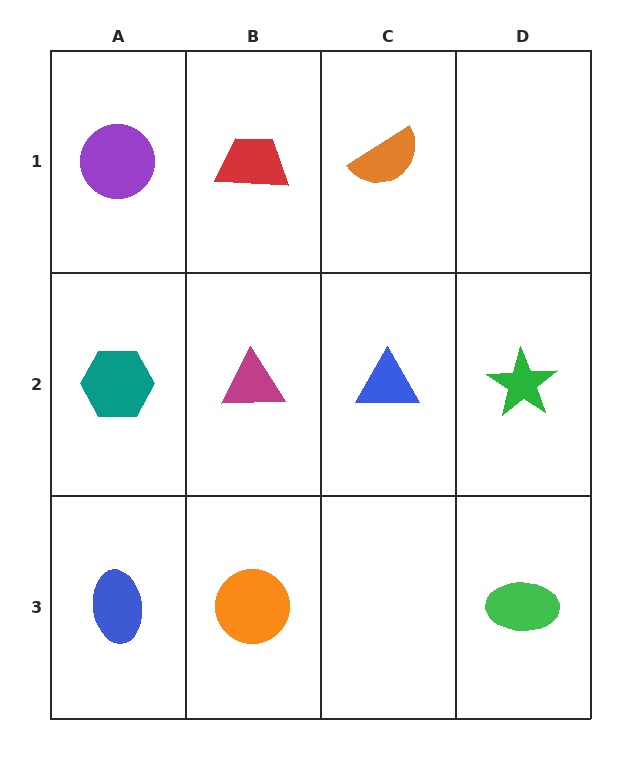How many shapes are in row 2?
4 shapes.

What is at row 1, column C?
An orange semicircle.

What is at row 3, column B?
An orange circle.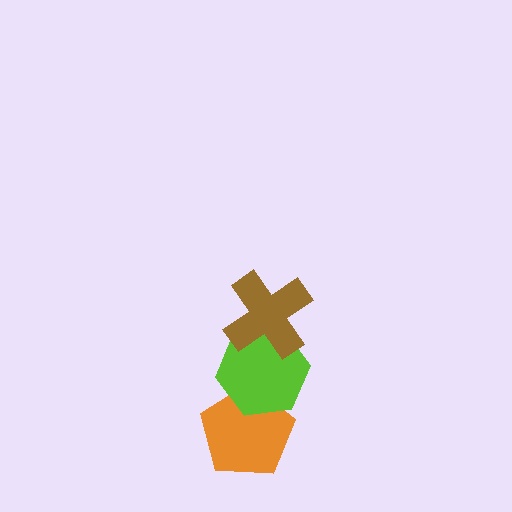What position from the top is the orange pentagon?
The orange pentagon is 3rd from the top.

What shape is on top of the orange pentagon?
The lime hexagon is on top of the orange pentagon.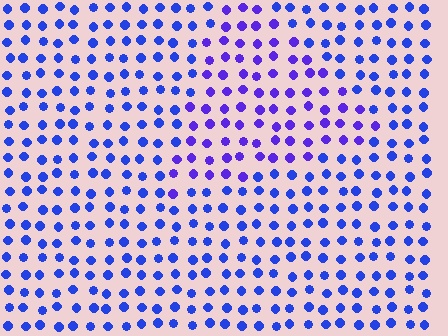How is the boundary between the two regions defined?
The boundary is defined purely by a slight shift in hue (about 27 degrees). Spacing, size, and orientation are identical on both sides.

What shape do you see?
I see a triangle.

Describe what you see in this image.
The image is filled with small blue elements in a uniform arrangement. A triangle-shaped region is visible where the elements are tinted to a slightly different hue, forming a subtle color boundary.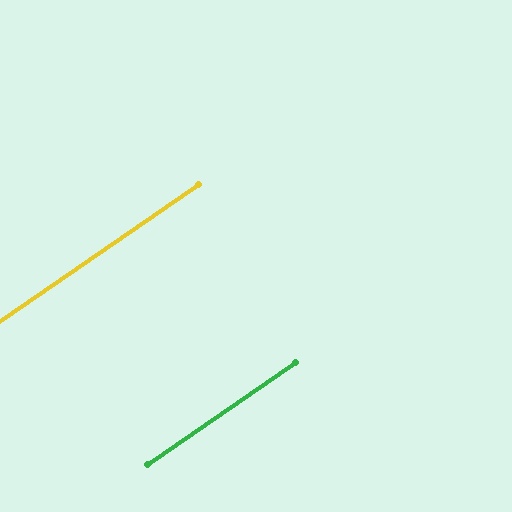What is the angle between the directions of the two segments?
Approximately 0 degrees.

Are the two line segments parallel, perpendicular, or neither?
Parallel — their directions differ by only 0.4°.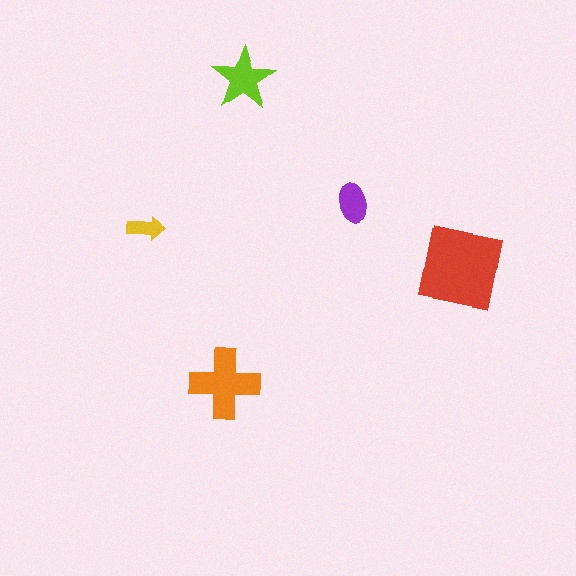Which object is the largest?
The red square.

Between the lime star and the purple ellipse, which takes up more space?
The lime star.